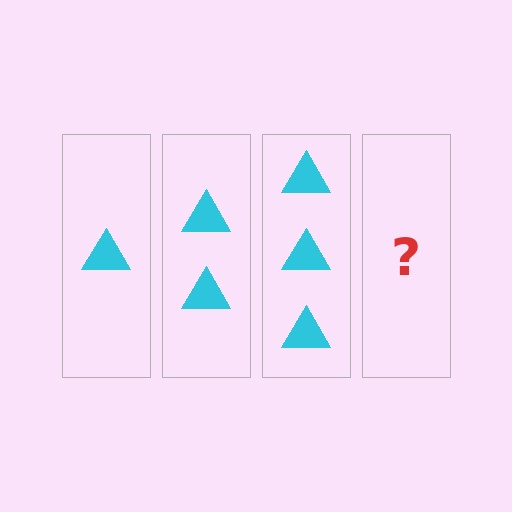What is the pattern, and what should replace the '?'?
The pattern is that each step adds one more triangle. The '?' should be 4 triangles.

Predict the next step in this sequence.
The next step is 4 triangles.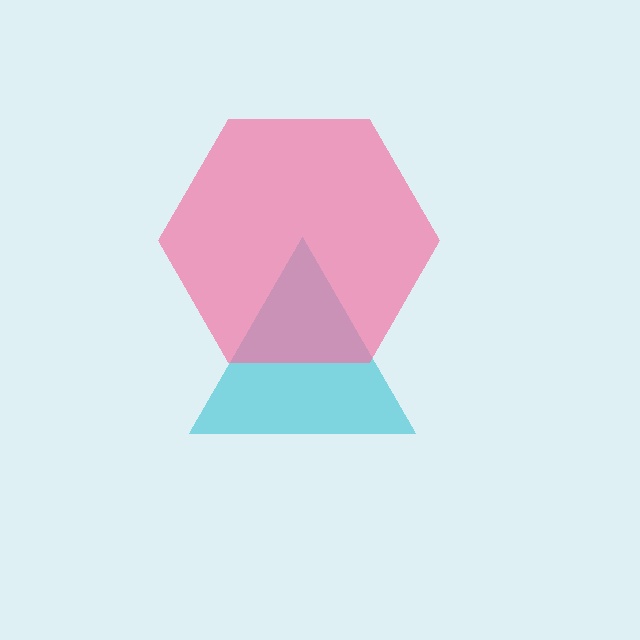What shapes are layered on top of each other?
The layered shapes are: a cyan triangle, a pink hexagon.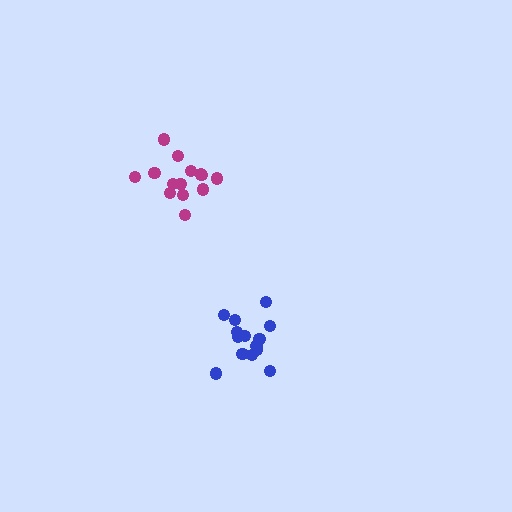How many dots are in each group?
Group 1: 14 dots, Group 2: 14 dots (28 total).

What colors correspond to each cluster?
The clusters are colored: magenta, blue.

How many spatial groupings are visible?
There are 2 spatial groupings.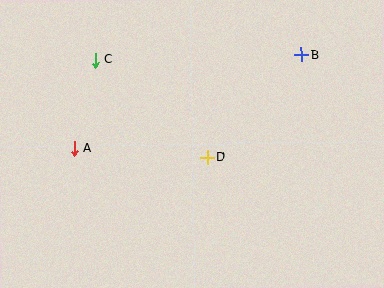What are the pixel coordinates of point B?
Point B is at (301, 55).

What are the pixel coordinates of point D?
Point D is at (208, 157).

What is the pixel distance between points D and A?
The distance between D and A is 134 pixels.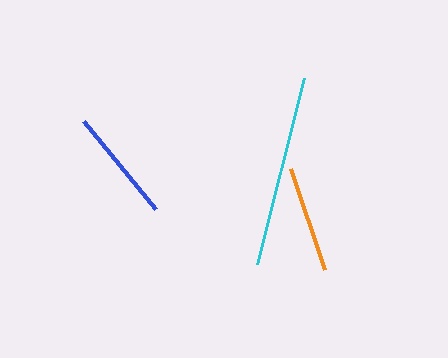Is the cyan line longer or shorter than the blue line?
The cyan line is longer than the blue line.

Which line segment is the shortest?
The orange line is the shortest at approximately 106 pixels.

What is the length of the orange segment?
The orange segment is approximately 106 pixels long.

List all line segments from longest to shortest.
From longest to shortest: cyan, blue, orange.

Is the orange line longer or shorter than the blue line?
The blue line is longer than the orange line.